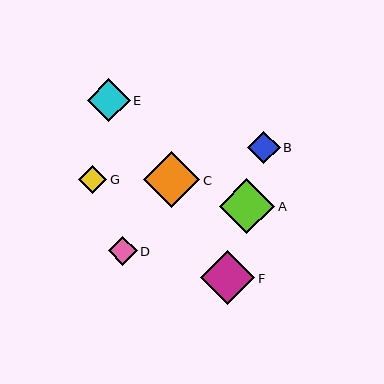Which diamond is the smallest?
Diamond D is the smallest with a size of approximately 29 pixels.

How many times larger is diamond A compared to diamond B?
Diamond A is approximately 1.7 times the size of diamond B.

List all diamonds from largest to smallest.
From largest to smallest: C, A, F, E, B, G, D.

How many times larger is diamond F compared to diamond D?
Diamond F is approximately 1.9 times the size of diamond D.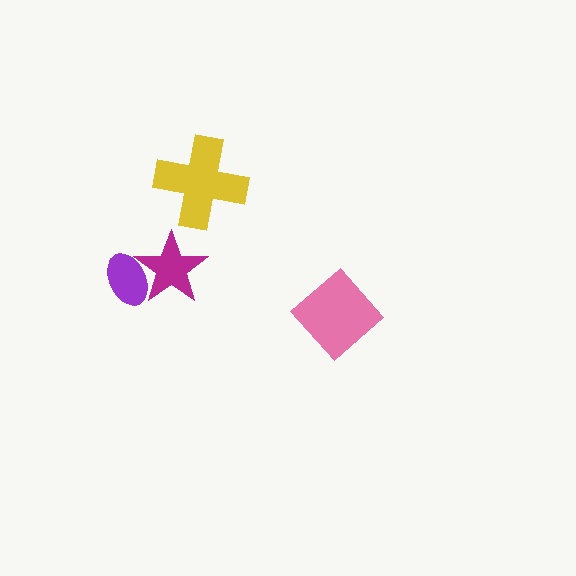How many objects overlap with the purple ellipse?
1 object overlaps with the purple ellipse.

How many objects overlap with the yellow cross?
0 objects overlap with the yellow cross.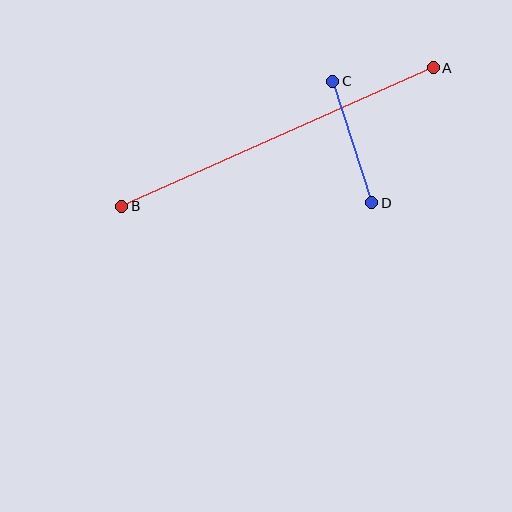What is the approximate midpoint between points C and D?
The midpoint is at approximately (352, 142) pixels.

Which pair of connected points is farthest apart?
Points A and B are farthest apart.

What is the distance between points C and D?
The distance is approximately 127 pixels.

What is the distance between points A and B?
The distance is approximately 341 pixels.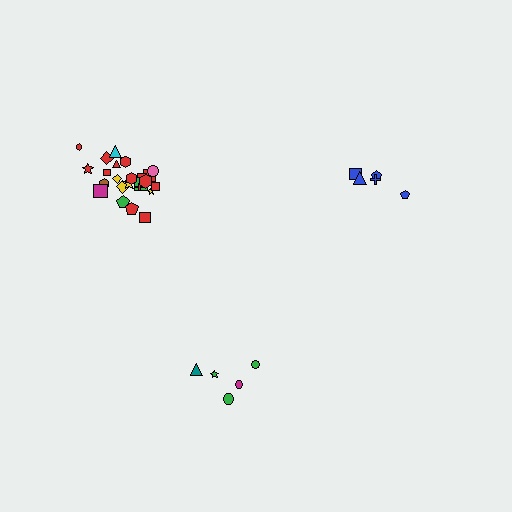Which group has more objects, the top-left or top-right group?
The top-left group.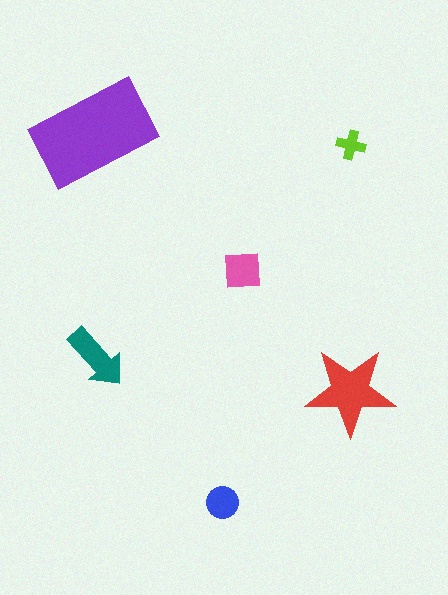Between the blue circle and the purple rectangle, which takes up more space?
The purple rectangle.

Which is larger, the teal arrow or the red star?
The red star.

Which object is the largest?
The purple rectangle.